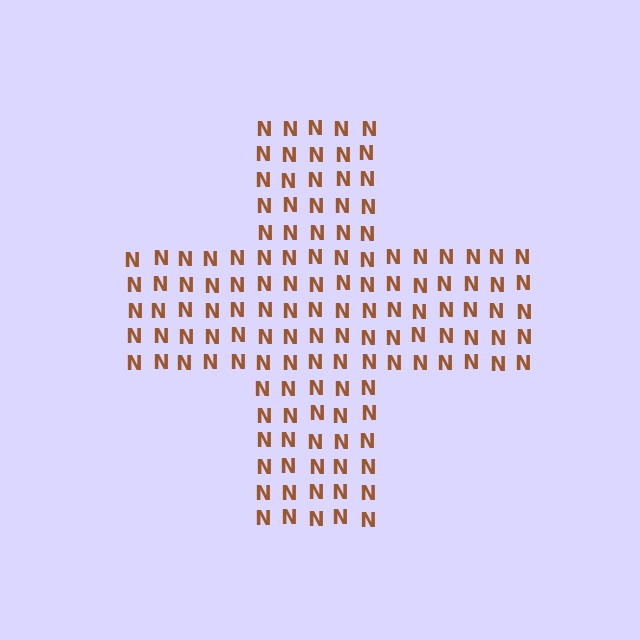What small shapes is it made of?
It is made of small letter N's.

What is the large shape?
The large shape is a cross.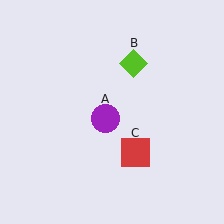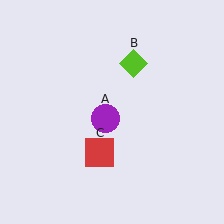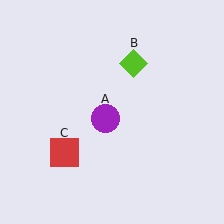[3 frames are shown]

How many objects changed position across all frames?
1 object changed position: red square (object C).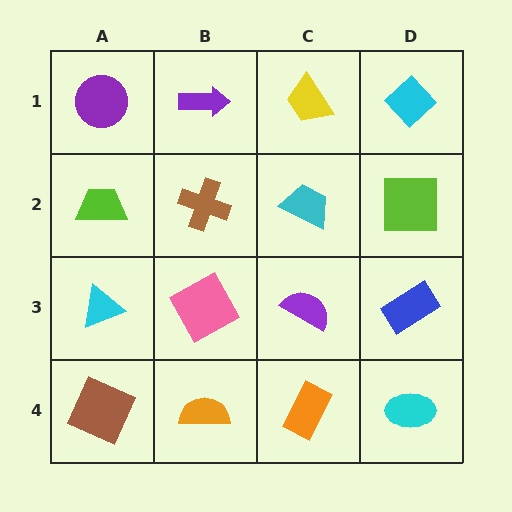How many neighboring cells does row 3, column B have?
4.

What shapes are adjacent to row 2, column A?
A purple circle (row 1, column A), a cyan triangle (row 3, column A), a brown cross (row 2, column B).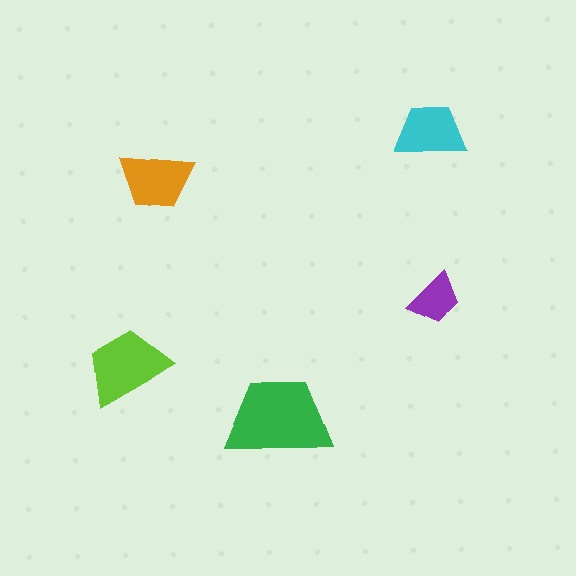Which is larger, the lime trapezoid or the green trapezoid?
The green one.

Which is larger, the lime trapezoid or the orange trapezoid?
The lime one.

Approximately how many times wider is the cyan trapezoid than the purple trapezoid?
About 1.5 times wider.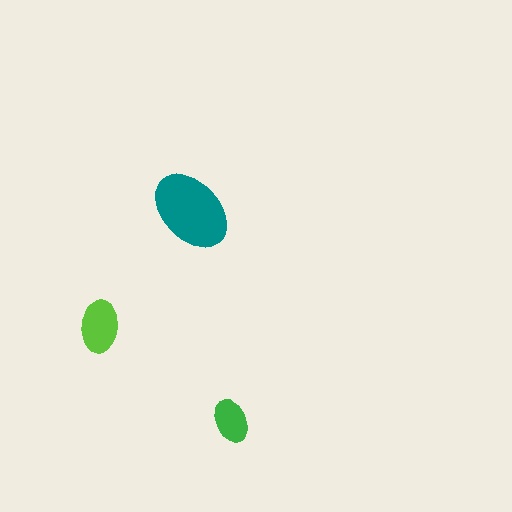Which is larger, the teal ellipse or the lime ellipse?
The teal one.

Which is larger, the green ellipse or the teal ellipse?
The teal one.